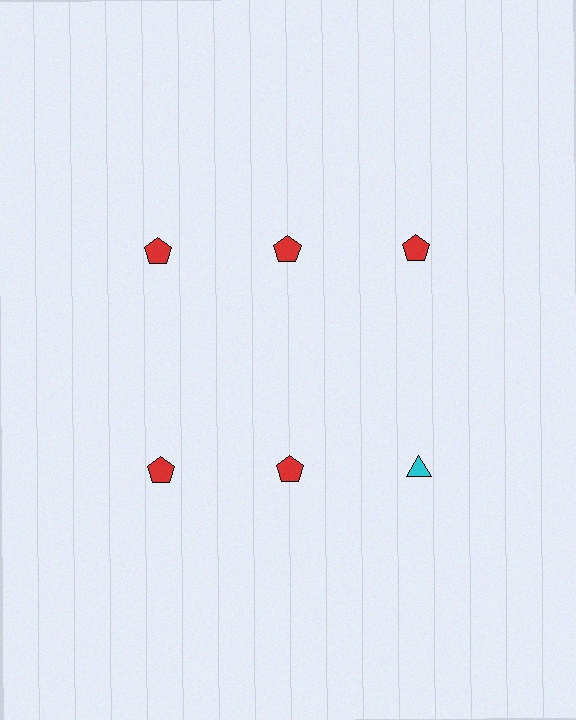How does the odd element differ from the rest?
It differs in both color (cyan instead of red) and shape (triangle instead of pentagon).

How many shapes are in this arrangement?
There are 6 shapes arranged in a grid pattern.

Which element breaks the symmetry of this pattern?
The cyan triangle in the second row, center column breaks the symmetry. All other shapes are red pentagons.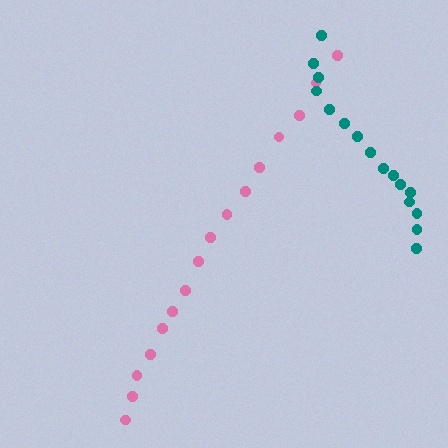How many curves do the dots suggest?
There are 2 distinct paths.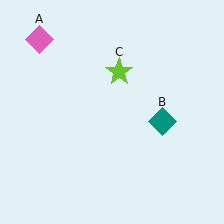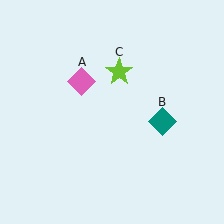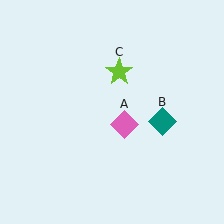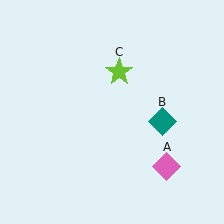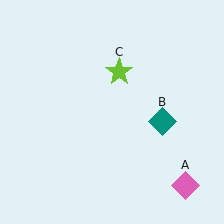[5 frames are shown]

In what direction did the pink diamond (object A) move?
The pink diamond (object A) moved down and to the right.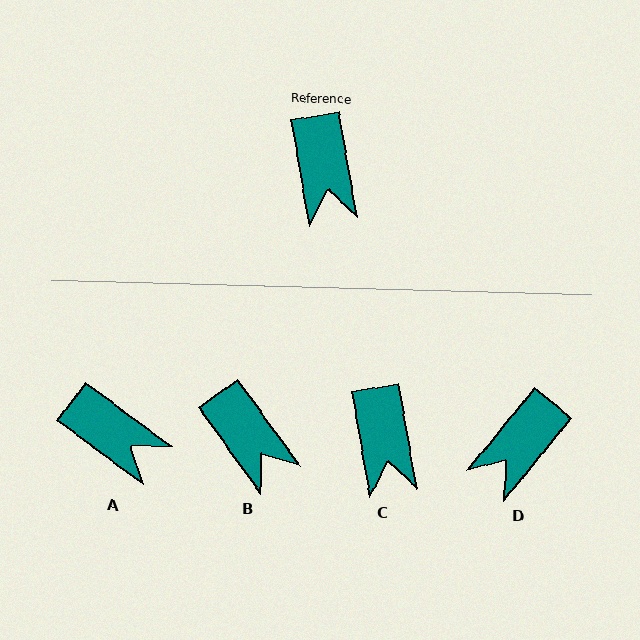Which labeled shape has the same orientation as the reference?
C.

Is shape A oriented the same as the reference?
No, it is off by about 43 degrees.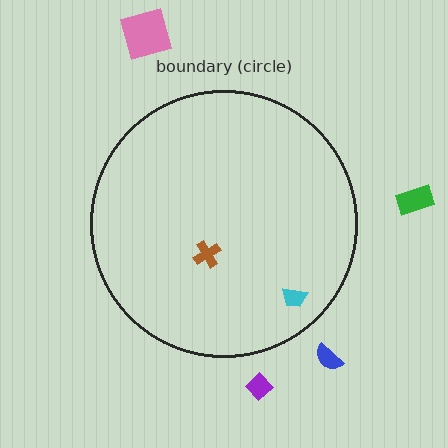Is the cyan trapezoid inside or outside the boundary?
Inside.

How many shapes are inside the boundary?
2 inside, 4 outside.